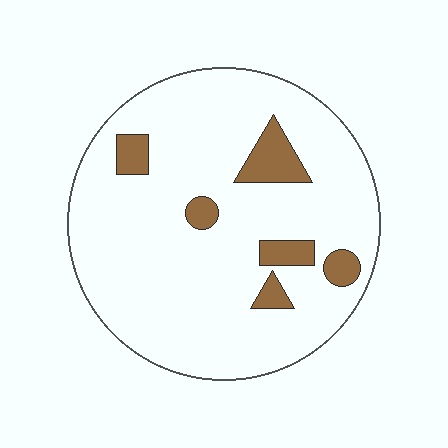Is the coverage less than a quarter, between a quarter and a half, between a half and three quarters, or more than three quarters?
Less than a quarter.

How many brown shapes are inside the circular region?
6.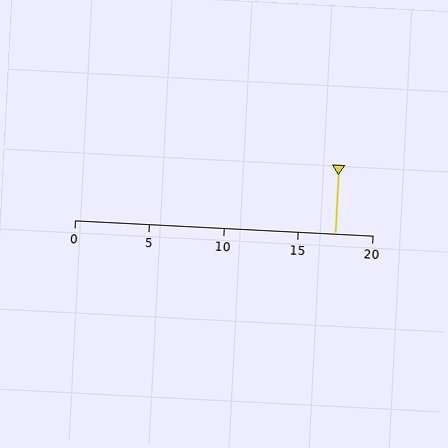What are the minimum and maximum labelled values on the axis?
The axis runs from 0 to 20.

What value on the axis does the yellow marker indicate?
The marker indicates approximately 17.5.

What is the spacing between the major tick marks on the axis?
The major ticks are spaced 5 apart.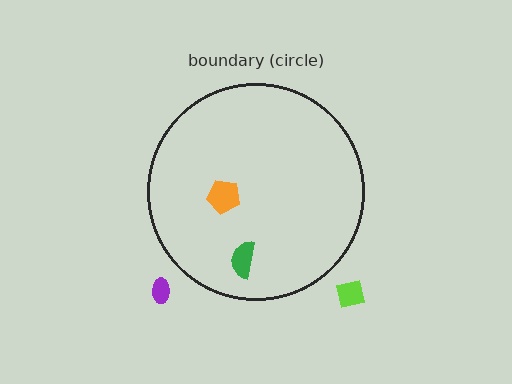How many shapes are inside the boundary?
2 inside, 2 outside.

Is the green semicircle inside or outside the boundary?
Inside.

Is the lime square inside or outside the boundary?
Outside.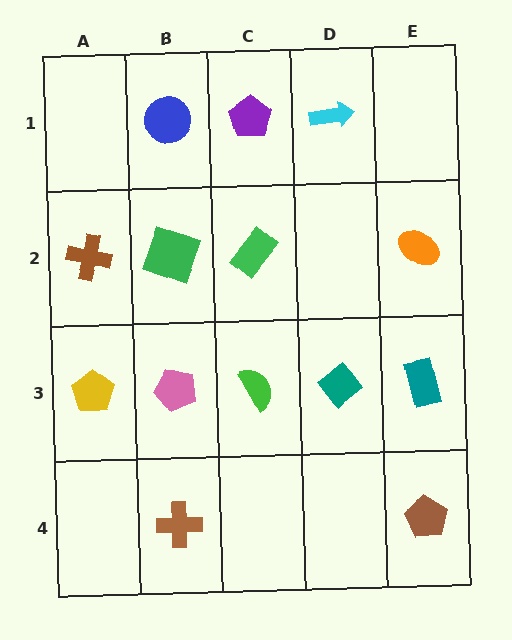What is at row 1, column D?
A cyan arrow.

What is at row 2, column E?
An orange ellipse.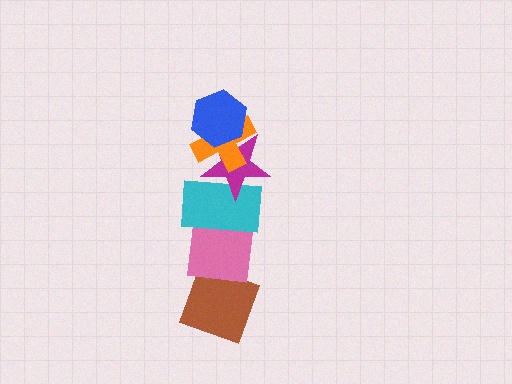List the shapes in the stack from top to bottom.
From top to bottom: the blue hexagon, the orange cross, the magenta star, the cyan rectangle, the pink square, the brown diamond.